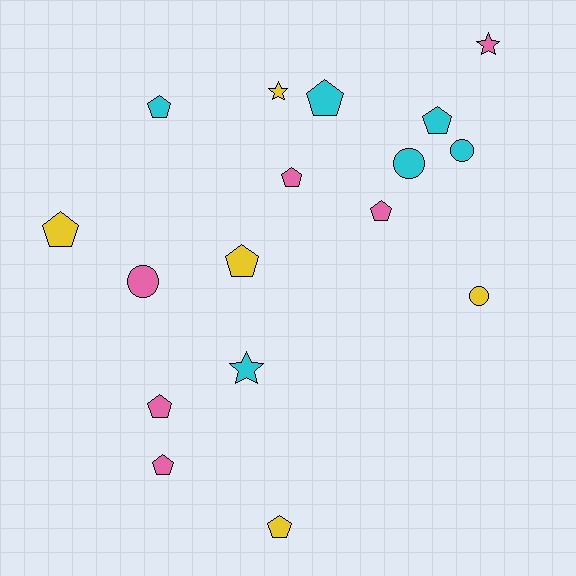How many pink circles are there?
There is 1 pink circle.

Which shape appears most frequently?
Pentagon, with 10 objects.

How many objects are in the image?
There are 17 objects.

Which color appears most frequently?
Pink, with 6 objects.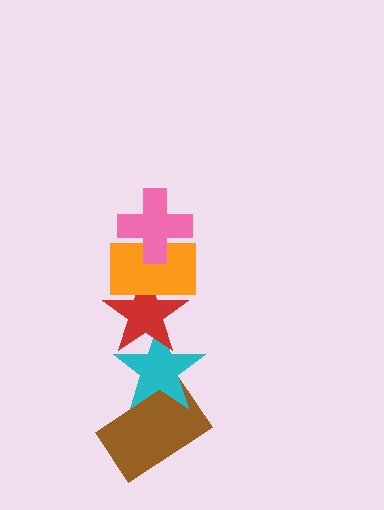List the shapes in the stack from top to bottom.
From top to bottom: the pink cross, the orange rectangle, the red star, the cyan star, the brown rectangle.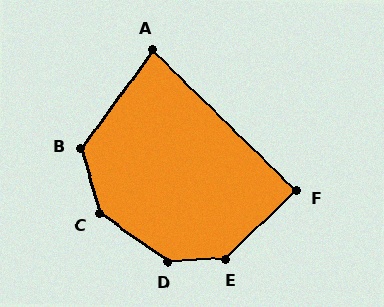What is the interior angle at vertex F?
Approximately 88 degrees (approximately right).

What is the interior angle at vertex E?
Approximately 139 degrees (obtuse).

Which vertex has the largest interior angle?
D, at approximately 143 degrees.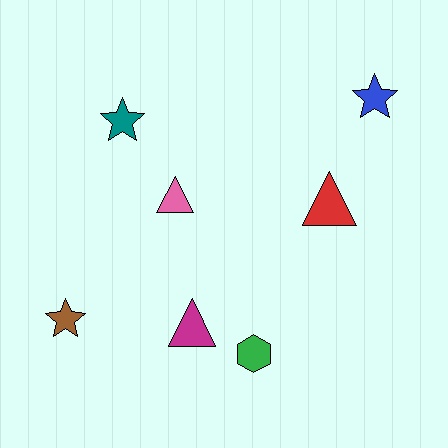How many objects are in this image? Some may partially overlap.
There are 7 objects.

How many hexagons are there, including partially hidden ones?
There is 1 hexagon.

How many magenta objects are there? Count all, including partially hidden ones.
There is 1 magenta object.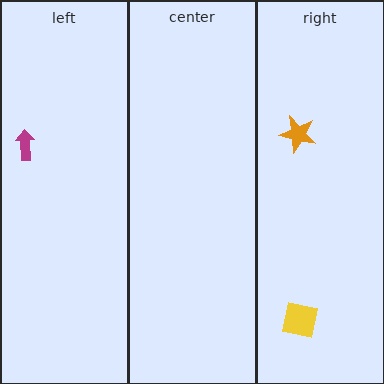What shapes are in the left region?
The magenta arrow.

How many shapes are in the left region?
1.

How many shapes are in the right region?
2.